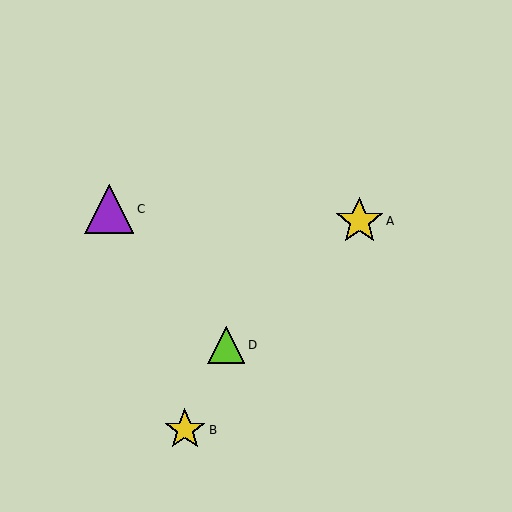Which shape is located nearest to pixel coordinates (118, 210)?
The purple triangle (labeled C) at (109, 209) is nearest to that location.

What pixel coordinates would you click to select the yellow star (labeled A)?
Click at (359, 221) to select the yellow star A.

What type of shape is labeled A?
Shape A is a yellow star.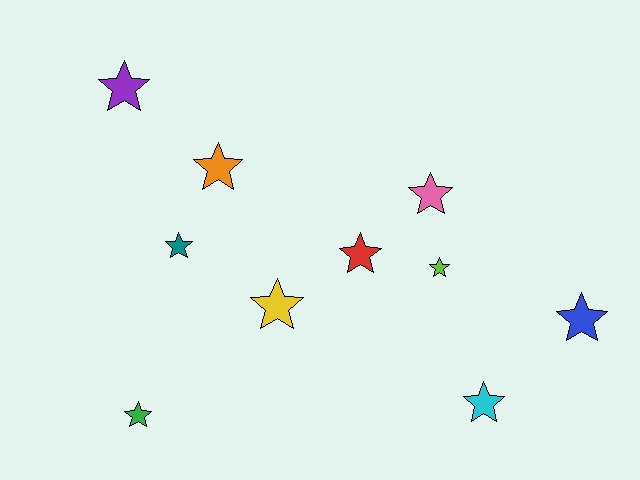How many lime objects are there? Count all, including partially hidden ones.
There is 1 lime object.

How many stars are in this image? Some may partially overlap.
There are 10 stars.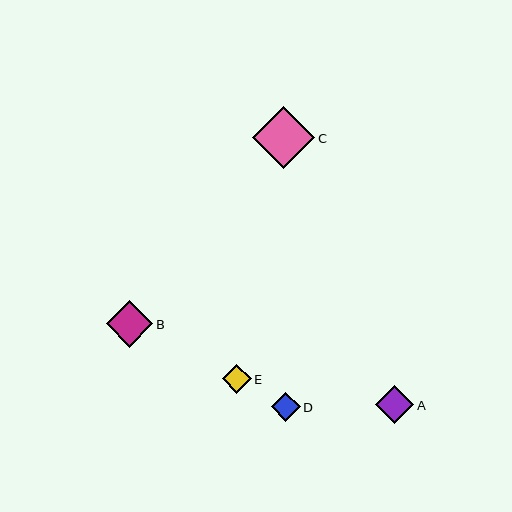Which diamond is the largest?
Diamond C is the largest with a size of approximately 62 pixels.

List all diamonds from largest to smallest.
From largest to smallest: C, B, A, D, E.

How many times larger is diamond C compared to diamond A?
Diamond C is approximately 1.6 times the size of diamond A.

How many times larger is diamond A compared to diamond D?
Diamond A is approximately 1.3 times the size of diamond D.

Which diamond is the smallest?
Diamond E is the smallest with a size of approximately 29 pixels.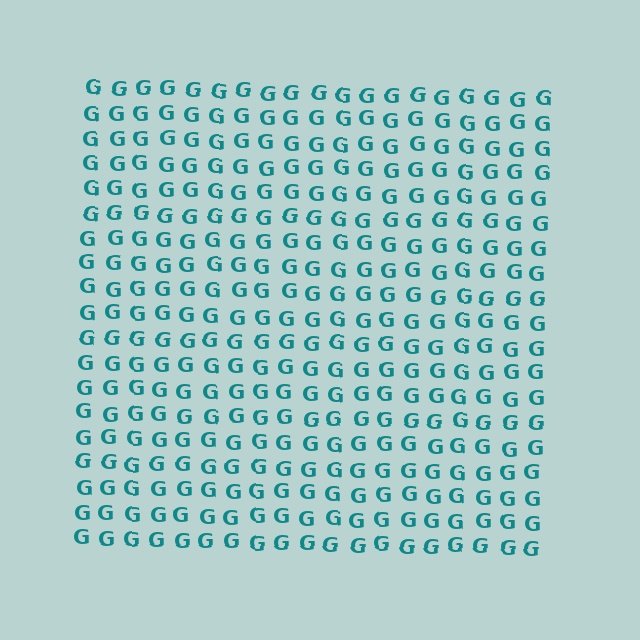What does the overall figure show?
The overall figure shows a square.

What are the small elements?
The small elements are letter G's.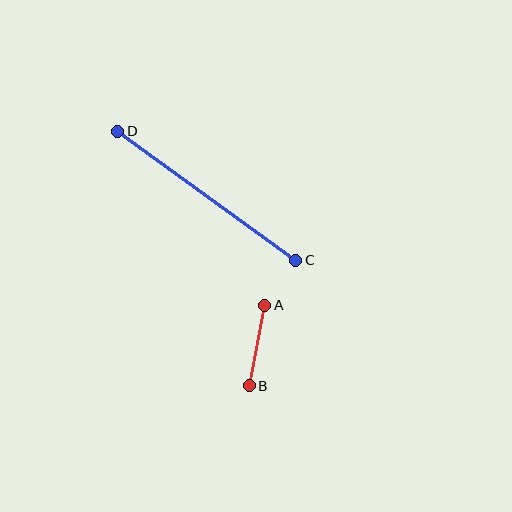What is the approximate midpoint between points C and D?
The midpoint is at approximately (207, 196) pixels.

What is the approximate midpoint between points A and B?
The midpoint is at approximately (257, 345) pixels.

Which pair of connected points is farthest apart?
Points C and D are farthest apart.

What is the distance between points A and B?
The distance is approximately 82 pixels.